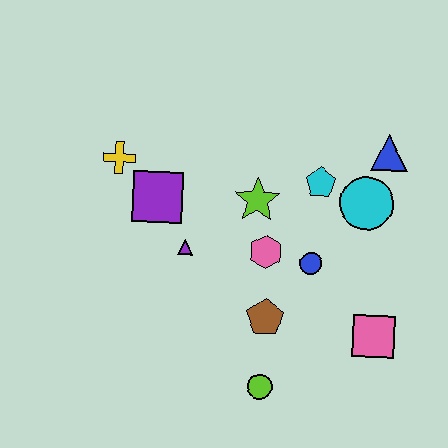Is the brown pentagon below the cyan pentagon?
Yes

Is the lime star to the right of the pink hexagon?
No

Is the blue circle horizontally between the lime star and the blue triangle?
Yes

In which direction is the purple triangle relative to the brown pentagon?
The purple triangle is to the left of the brown pentagon.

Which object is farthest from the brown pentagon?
The yellow cross is farthest from the brown pentagon.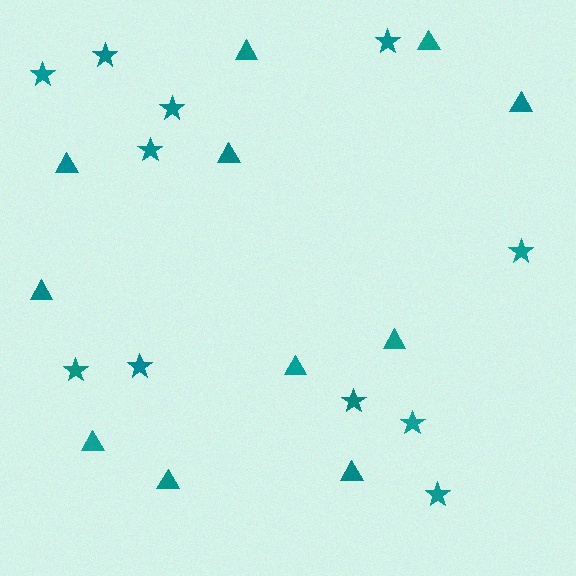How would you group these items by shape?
There are 2 groups: one group of triangles (11) and one group of stars (11).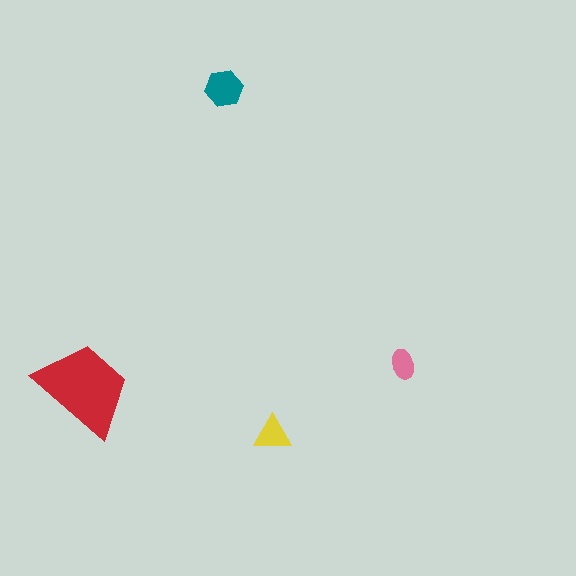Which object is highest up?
The teal hexagon is topmost.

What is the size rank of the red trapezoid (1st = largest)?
1st.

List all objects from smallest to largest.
The pink ellipse, the yellow triangle, the teal hexagon, the red trapezoid.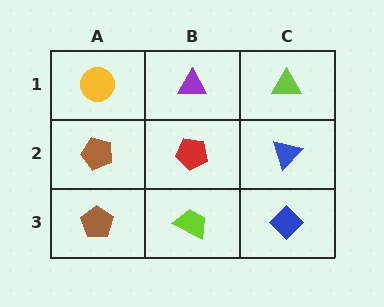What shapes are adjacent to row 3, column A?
A brown pentagon (row 2, column A), a lime trapezoid (row 3, column B).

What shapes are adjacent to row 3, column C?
A blue triangle (row 2, column C), a lime trapezoid (row 3, column B).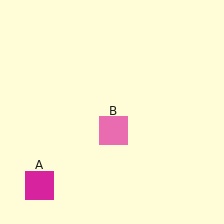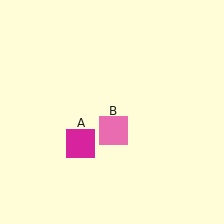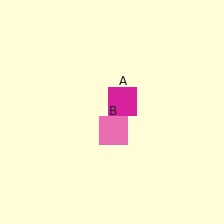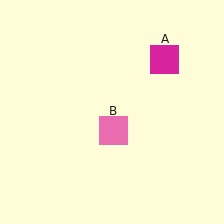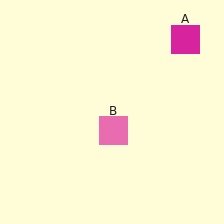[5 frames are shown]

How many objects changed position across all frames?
1 object changed position: magenta square (object A).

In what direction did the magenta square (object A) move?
The magenta square (object A) moved up and to the right.